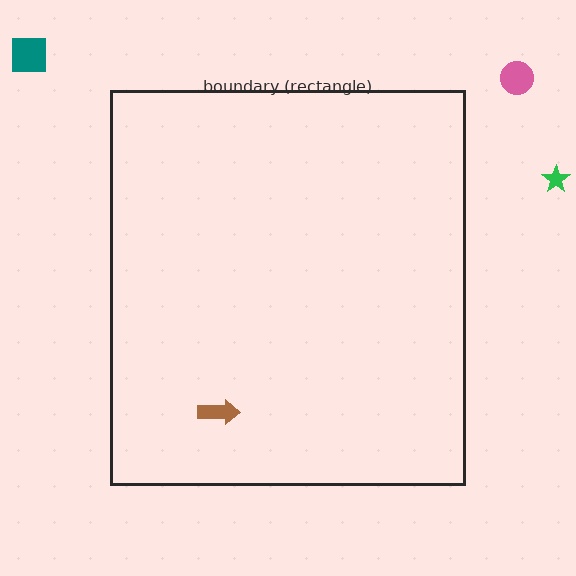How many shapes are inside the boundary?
1 inside, 3 outside.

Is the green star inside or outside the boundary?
Outside.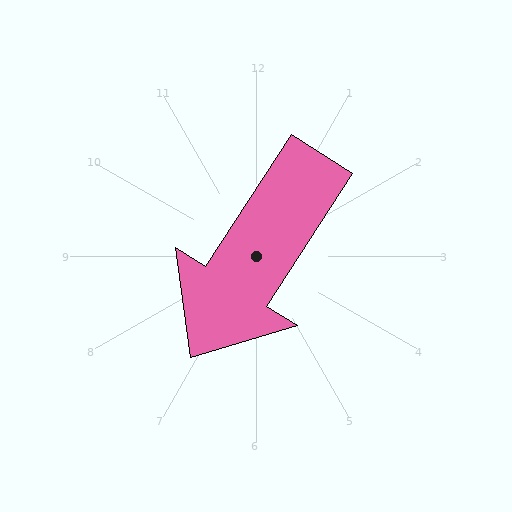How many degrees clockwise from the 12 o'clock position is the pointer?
Approximately 213 degrees.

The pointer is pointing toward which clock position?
Roughly 7 o'clock.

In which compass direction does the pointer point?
Southwest.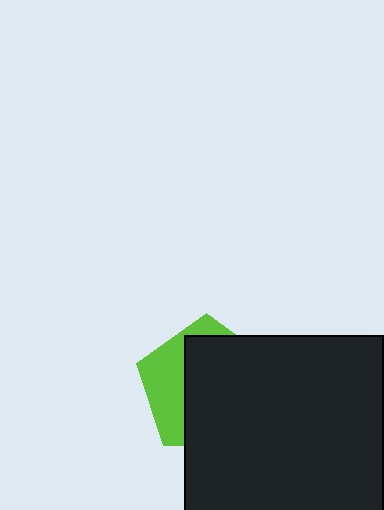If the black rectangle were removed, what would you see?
You would see the complete lime pentagon.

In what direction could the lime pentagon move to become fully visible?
The lime pentagon could move left. That would shift it out from behind the black rectangle entirely.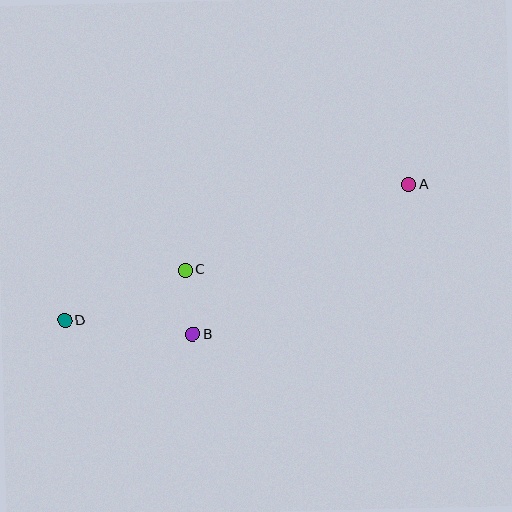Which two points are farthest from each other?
Points A and D are farthest from each other.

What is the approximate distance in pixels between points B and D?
The distance between B and D is approximately 128 pixels.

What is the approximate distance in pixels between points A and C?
The distance between A and C is approximately 239 pixels.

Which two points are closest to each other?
Points B and C are closest to each other.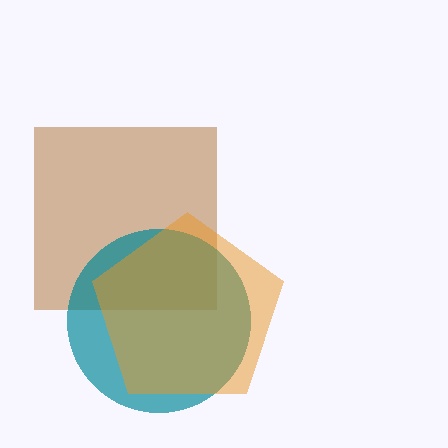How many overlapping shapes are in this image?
There are 3 overlapping shapes in the image.